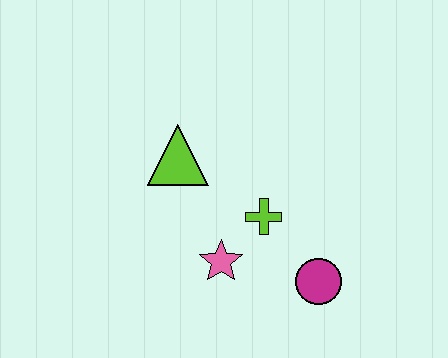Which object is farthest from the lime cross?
The lime triangle is farthest from the lime cross.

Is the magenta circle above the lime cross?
No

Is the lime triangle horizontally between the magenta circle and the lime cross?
No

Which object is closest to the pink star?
The lime cross is closest to the pink star.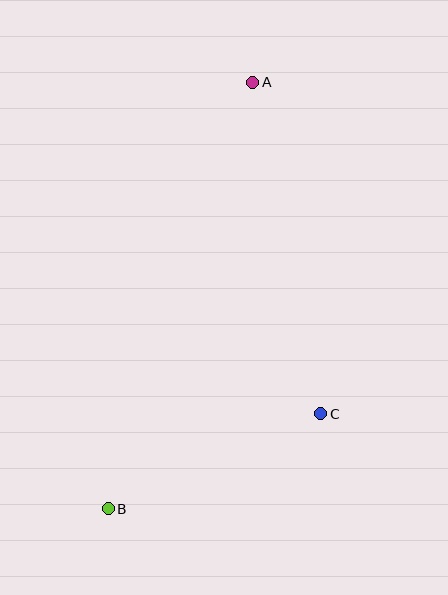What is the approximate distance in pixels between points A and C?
The distance between A and C is approximately 339 pixels.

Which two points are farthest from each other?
Points A and B are farthest from each other.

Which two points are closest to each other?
Points B and C are closest to each other.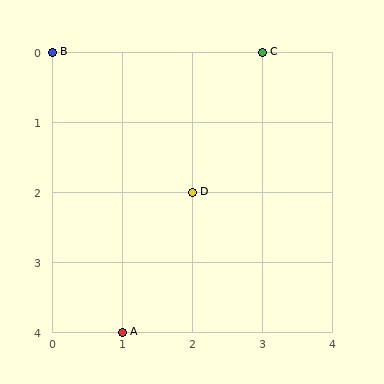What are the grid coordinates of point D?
Point D is at grid coordinates (2, 2).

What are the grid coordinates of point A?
Point A is at grid coordinates (1, 4).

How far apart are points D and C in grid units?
Points D and C are 1 column and 2 rows apart (about 2.2 grid units diagonally).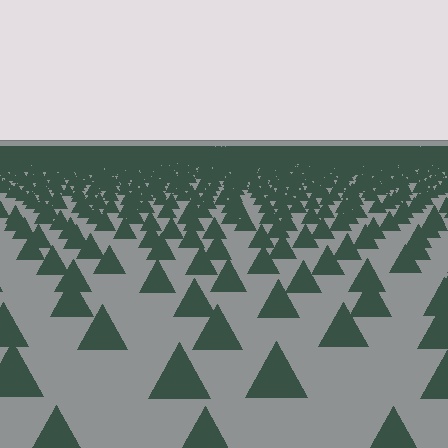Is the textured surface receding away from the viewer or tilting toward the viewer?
The surface is receding away from the viewer. Texture elements get smaller and denser toward the top.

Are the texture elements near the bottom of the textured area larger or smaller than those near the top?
Larger. Near the bottom, elements are closer to the viewer and appear at a bigger on-screen size.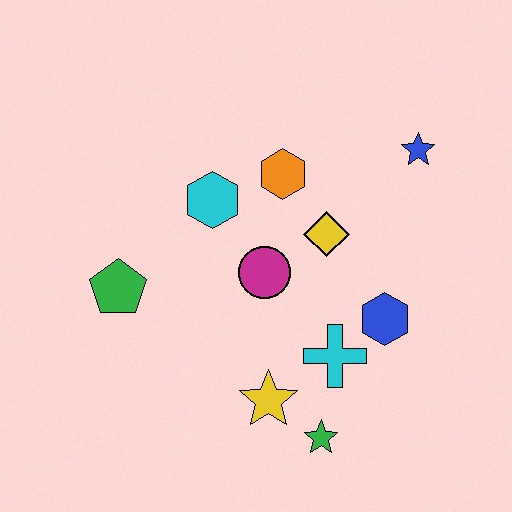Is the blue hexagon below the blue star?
Yes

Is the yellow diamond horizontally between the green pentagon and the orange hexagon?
No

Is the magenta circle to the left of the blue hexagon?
Yes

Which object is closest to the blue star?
The yellow diamond is closest to the blue star.